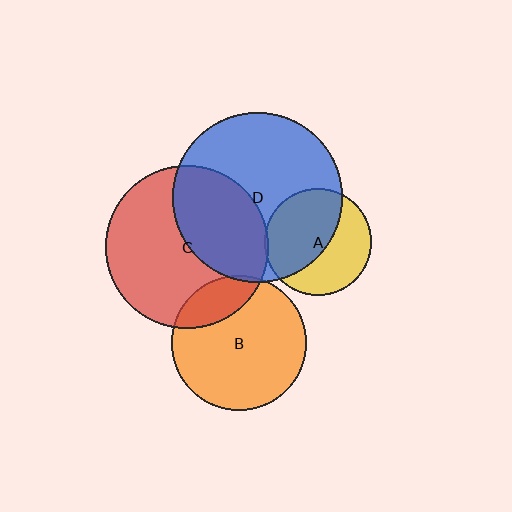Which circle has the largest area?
Circle D (blue).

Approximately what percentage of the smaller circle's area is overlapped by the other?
Approximately 40%.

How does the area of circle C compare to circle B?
Approximately 1.5 times.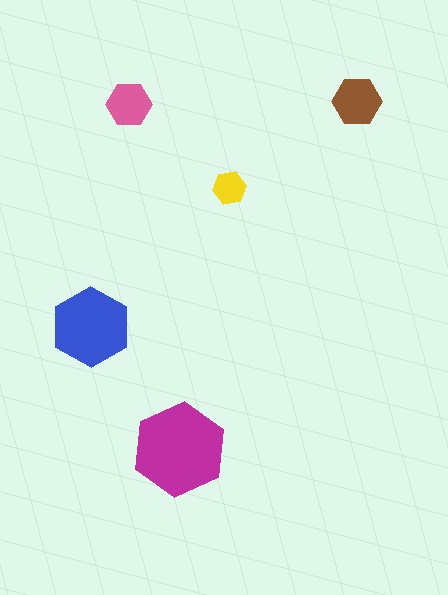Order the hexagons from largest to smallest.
the magenta one, the blue one, the brown one, the pink one, the yellow one.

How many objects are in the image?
There are 5 objects in the image.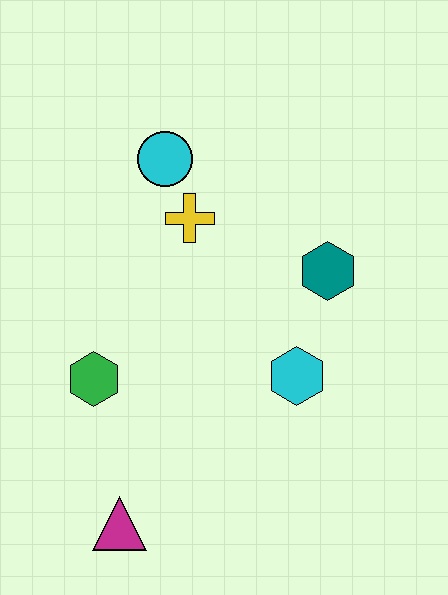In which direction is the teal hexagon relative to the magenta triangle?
The teal hexagon is above the magenta triangle.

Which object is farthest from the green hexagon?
The teal hexagon is farthest from the green hexagon.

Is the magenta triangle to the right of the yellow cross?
No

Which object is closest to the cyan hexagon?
The teal hexagon is closest to the cyan hexagon.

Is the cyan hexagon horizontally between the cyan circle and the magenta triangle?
No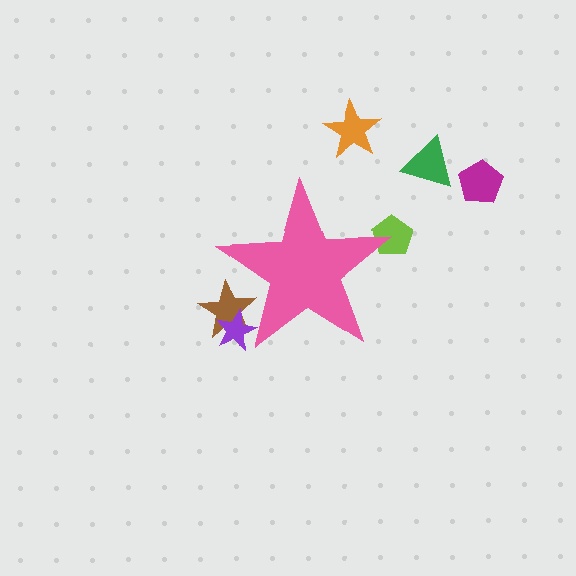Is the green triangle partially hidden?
No, the green triangle is fully visible.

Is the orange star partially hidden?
No, the orange star is fully visible.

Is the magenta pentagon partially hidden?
No, the magenta pentagon is fully visible.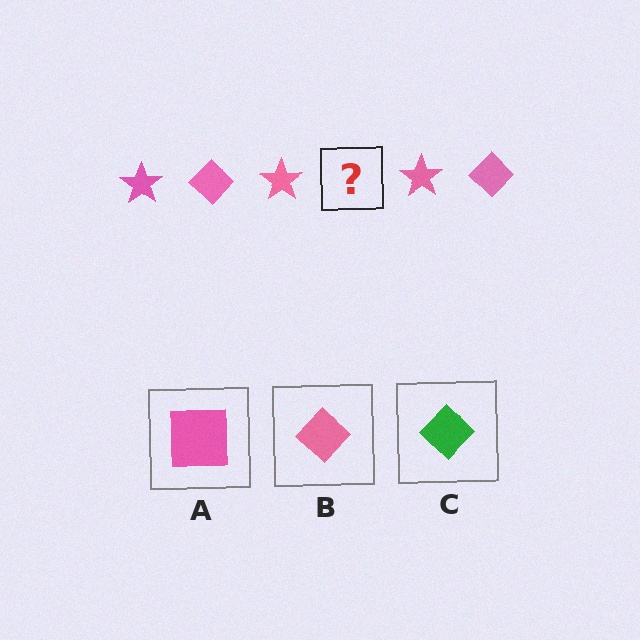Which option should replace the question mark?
Option B.